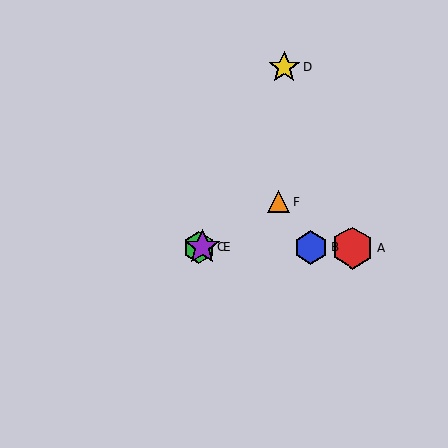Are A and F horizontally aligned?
No, A is at y≈248 and F is at y≈202.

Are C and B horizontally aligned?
Yes, both are at y≈247.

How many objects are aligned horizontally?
4 objects (A, B, C, E) are aligned horizontally.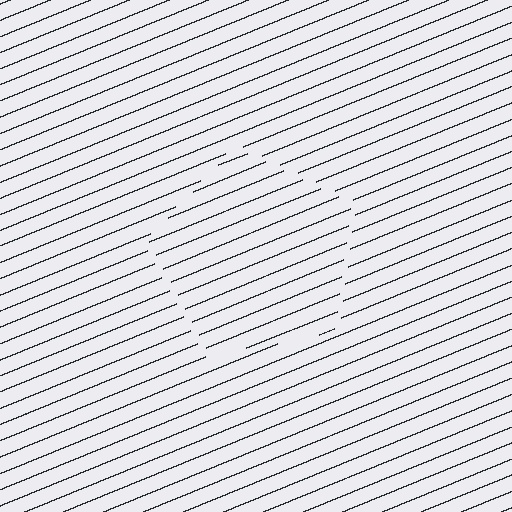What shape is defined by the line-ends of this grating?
An illusory pentagon. The interior of the shape contains the same grating, shifted by half a period — the contour is defined by the phase discontinuity where line-ends from the inner and outer gratings abut.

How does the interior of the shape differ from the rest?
The interior of the shape contains the same grating, shifted by half a period — the contour is defined by the phase discontinuity where line-ends from the inner and outer gratings abut.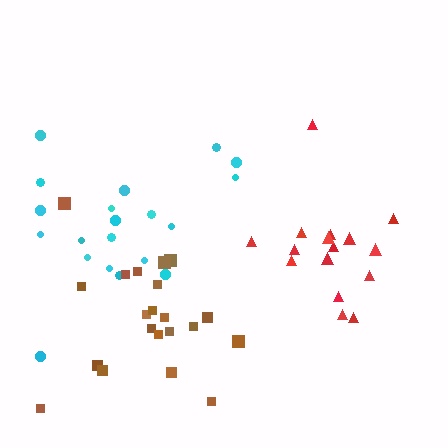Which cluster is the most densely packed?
Red.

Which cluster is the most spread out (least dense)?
Brown.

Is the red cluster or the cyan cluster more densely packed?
Red.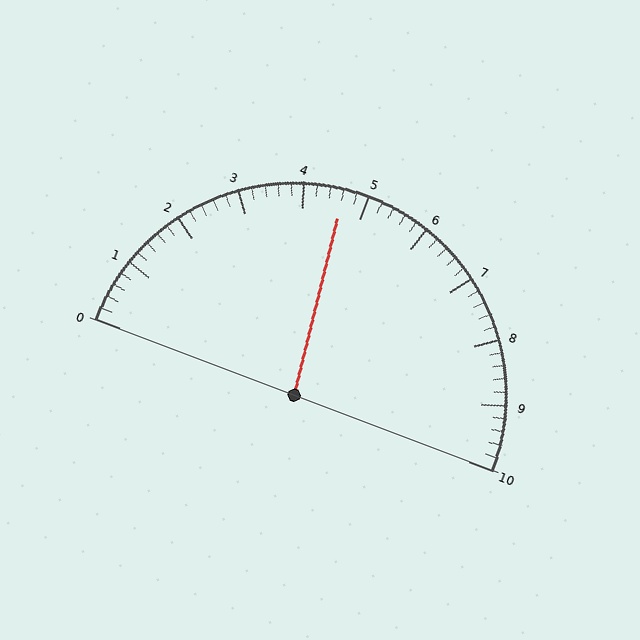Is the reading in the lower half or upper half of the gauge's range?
The reading is in the lower half of the range (0 to 10).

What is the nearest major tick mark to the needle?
The nearest major tick mark is 5.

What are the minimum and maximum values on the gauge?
The gauge ranges from 0 to 10.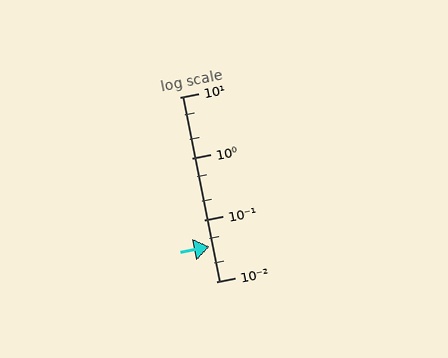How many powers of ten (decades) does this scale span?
The scale spans 3 decades, from 0.01 to 10.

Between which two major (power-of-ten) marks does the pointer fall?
The pointer is between 0.01 and 0.1.